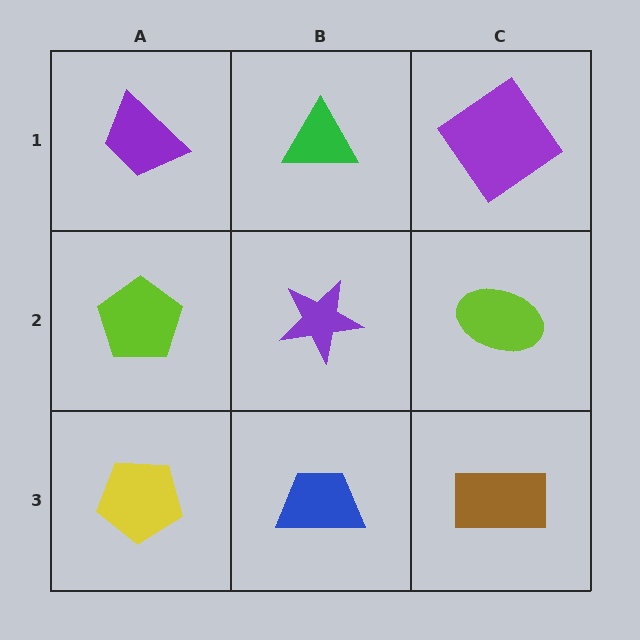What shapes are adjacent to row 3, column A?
A lime pentagon (row 2, column A), a blue trapezoid (row 3, column B).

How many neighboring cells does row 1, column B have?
3.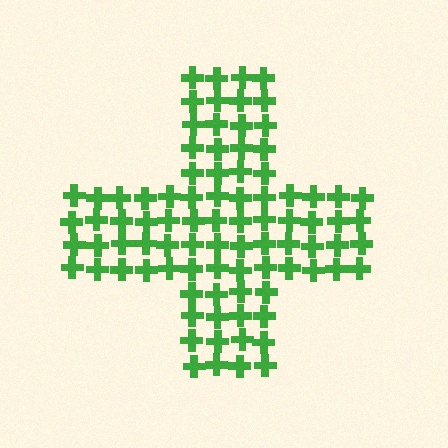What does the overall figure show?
The overall figure shows a cross.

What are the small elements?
The small elements are crosses.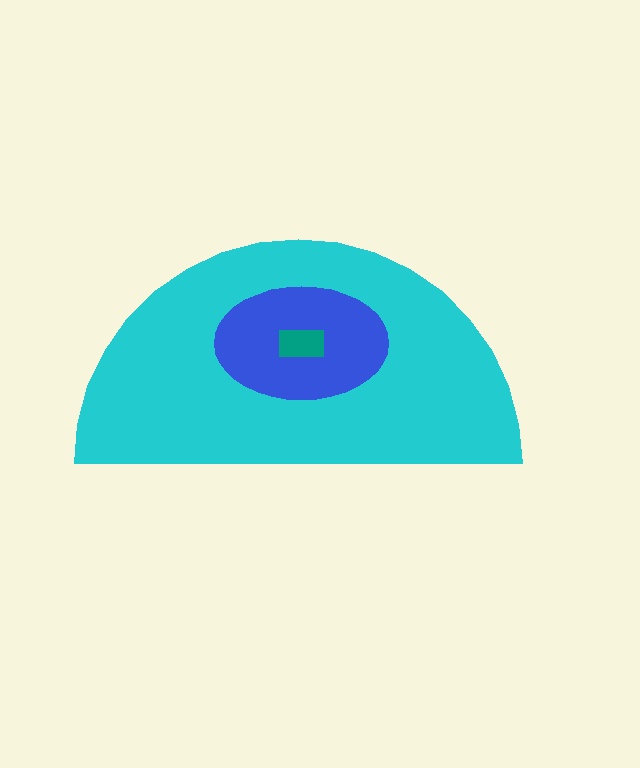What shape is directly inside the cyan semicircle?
The blue ellipse.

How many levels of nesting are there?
3.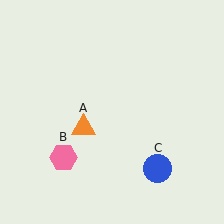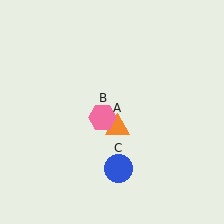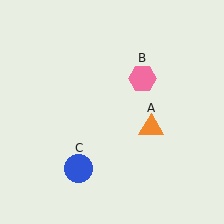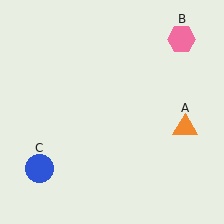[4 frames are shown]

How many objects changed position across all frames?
3 objects changed position: orange triangle (object A), pink hexagon (object B), blue circle (object C).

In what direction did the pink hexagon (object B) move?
The pink hexagon (object B) moved up and to the right.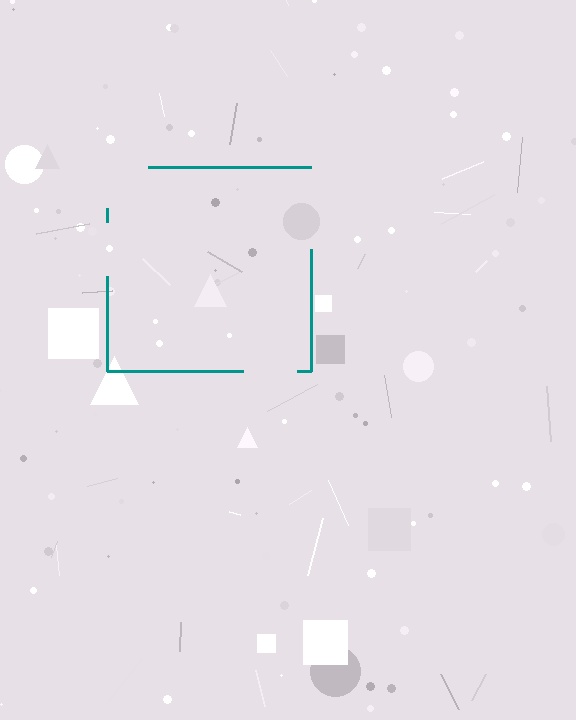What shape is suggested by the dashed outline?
The dashed outline suggests a square.